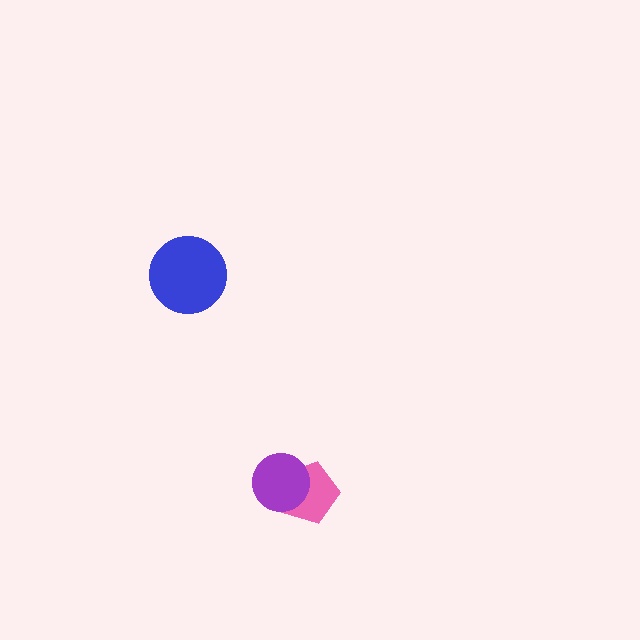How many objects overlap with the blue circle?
0 objects overlap with the blue circle.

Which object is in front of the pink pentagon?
The purple circle is in front of the pink pentagon.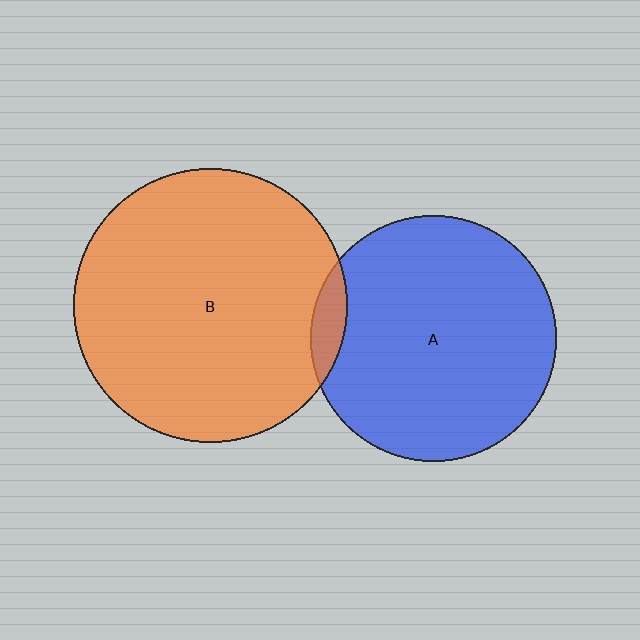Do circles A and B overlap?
Yes.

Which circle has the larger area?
Circle B (orange).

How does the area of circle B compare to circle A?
Approximately 1.2 times.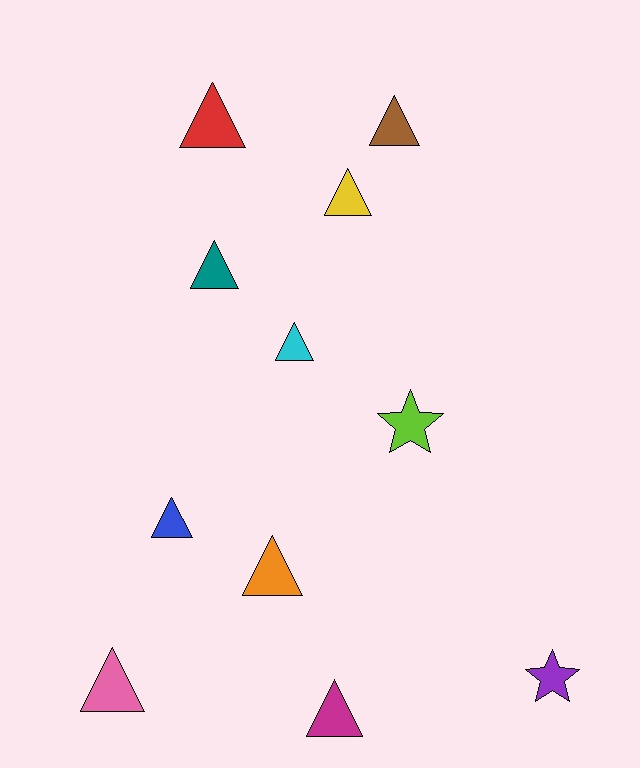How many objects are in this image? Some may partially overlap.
There are 11 objects.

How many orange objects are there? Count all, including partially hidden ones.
There is 1 orange object.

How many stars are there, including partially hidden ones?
There are 2 stars.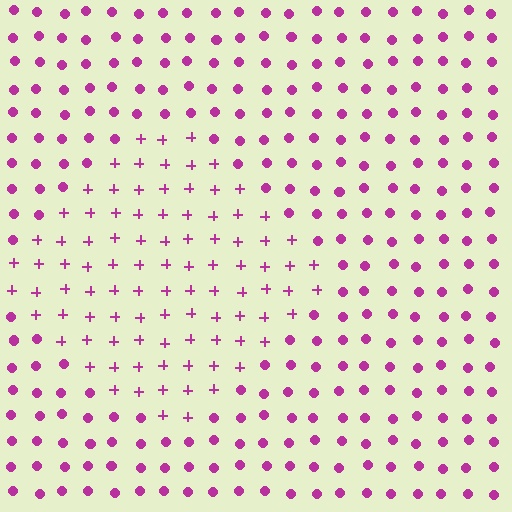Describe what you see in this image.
The image is filled with small magenta elements arranged in a uniform grid. A diamond-shaped region contains plus signs, while the surrounding area contains circles. The boundary is defined purely by the change in element shape.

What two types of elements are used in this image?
The image uses plus signs inside the diamond region and circles outside it.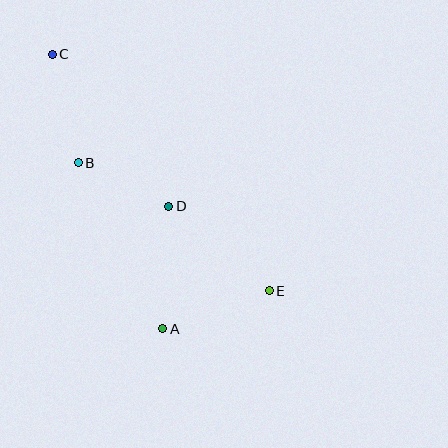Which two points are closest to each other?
Points B and D are closest to each other.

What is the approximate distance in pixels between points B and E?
The distance between B and E is approximately 230 pixels.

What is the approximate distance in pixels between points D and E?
The distance between D and E is approximately 131 pixels.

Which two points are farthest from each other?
Points C and E are farthest from each other.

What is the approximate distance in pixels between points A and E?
The distance between A and E is approximately 113 pixels.